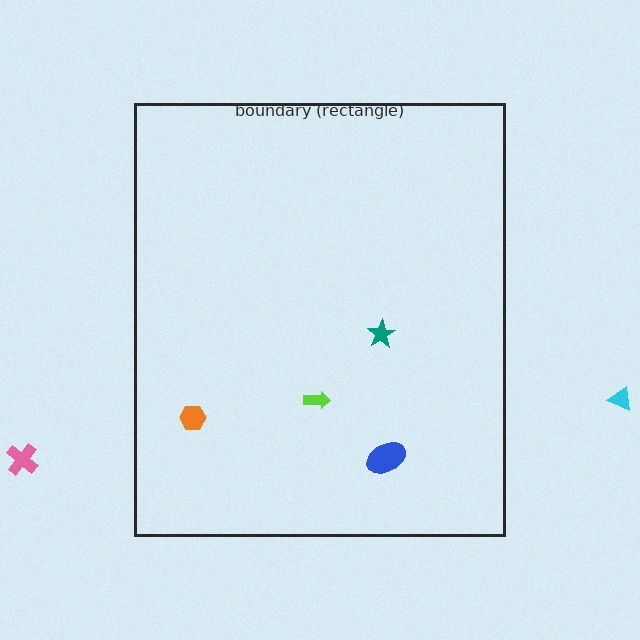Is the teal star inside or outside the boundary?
Inside.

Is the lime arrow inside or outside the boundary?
Inside.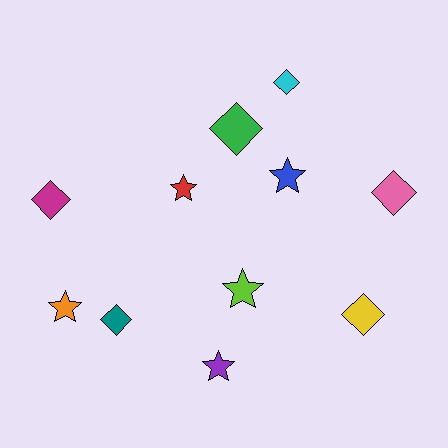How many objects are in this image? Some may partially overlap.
There are 11 objects.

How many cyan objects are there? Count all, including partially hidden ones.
There is 1 cyan object.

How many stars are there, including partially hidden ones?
There are 5 stars.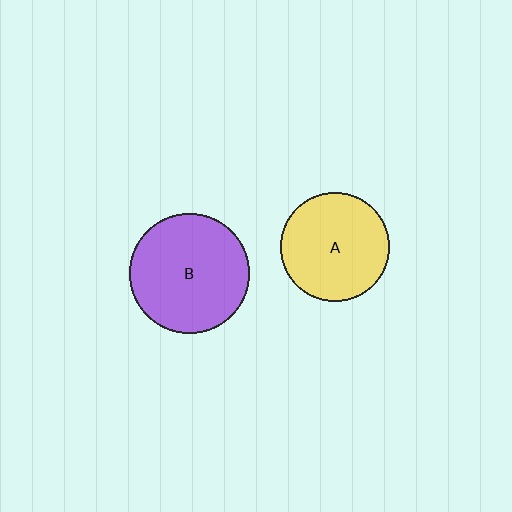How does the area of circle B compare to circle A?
Approximately 1.2 times.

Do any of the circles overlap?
No, none of the circles overlap.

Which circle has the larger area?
Circle B (purple).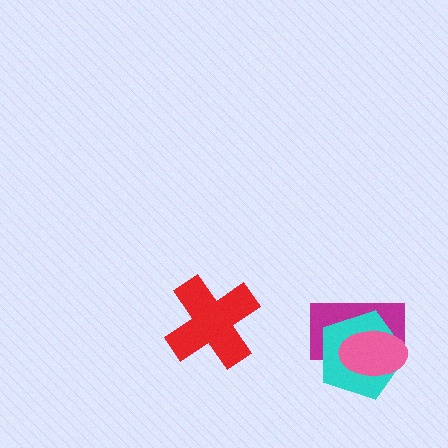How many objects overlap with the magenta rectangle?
2 objects overlap with the magenta rectangle.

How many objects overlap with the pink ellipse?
2 objects overlap with the pink ellipse.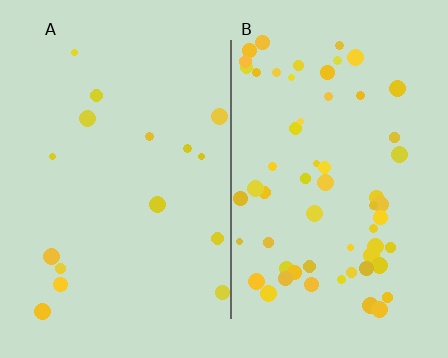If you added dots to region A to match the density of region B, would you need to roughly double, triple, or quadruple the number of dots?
Approximately quadruple.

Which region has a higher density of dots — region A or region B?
B (the right).